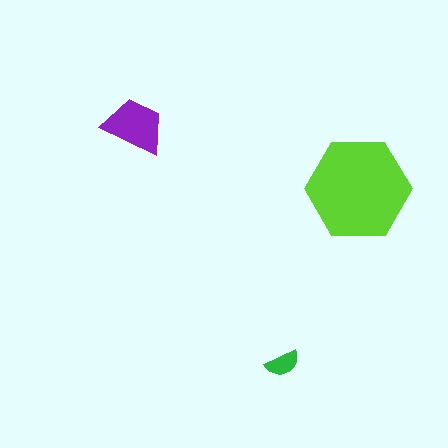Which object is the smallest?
The green semicircle.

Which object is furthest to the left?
The purple trapezoid is leftmost.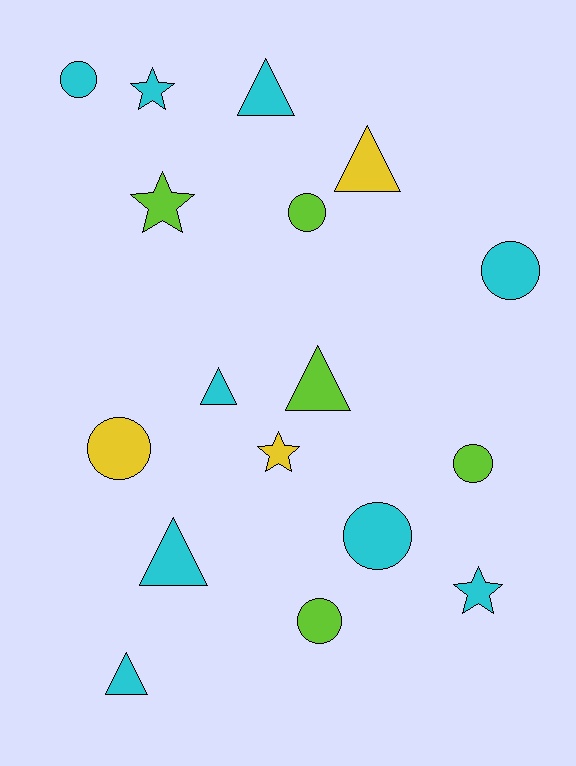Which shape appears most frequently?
Circle, with 7 objects.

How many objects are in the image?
There are 17 objects.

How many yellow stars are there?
There is 1 yellow star.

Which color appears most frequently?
Cyan, with 9 objects.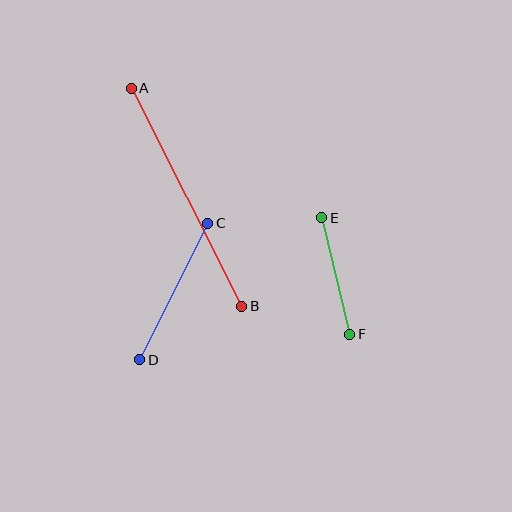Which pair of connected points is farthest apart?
Points A and B are farthest apart.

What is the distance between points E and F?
The distance is approximately 120 pixels.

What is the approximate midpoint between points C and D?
The midpoint is at approximately (174, 292) pixels.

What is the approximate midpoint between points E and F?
The midpoint is at approximately (336, 276) pixels.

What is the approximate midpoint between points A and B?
The midpoint is at approximately (187, 197) pixels.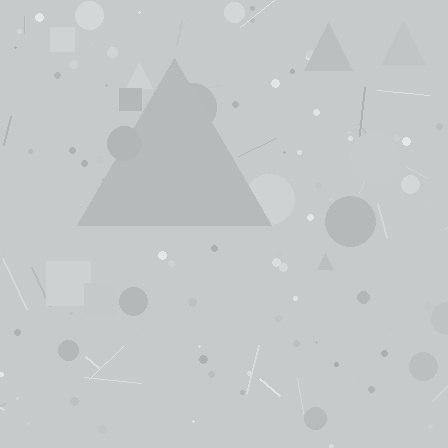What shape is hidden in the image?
A triangle is hidden in the image.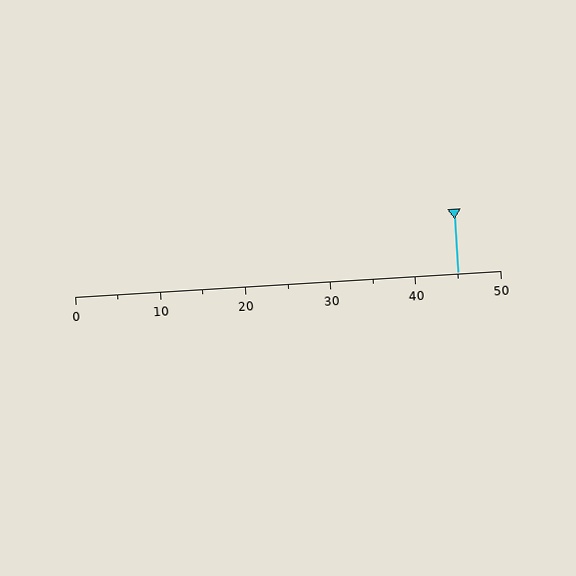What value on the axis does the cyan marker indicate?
The marker indicates approximately 45.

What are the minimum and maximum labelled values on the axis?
The axis runs from 0 to 50.